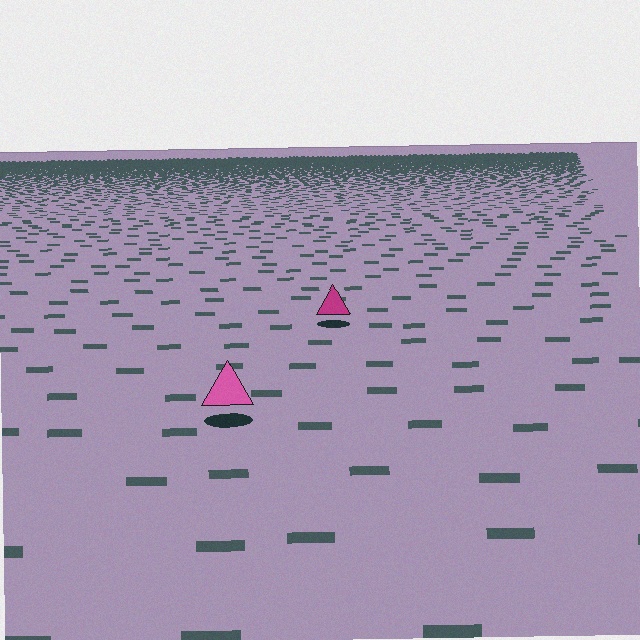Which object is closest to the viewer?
The pink triangle is closest. The texture marks near it are larger and more spread out.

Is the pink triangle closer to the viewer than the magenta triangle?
Yes. The pink triangle is closer — you can tell from the texture gradient: the ground texture is coarser near it.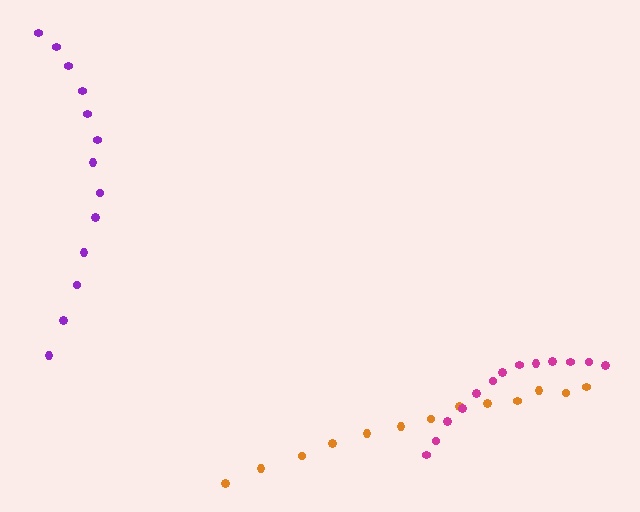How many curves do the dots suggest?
There are 3 distinct paths.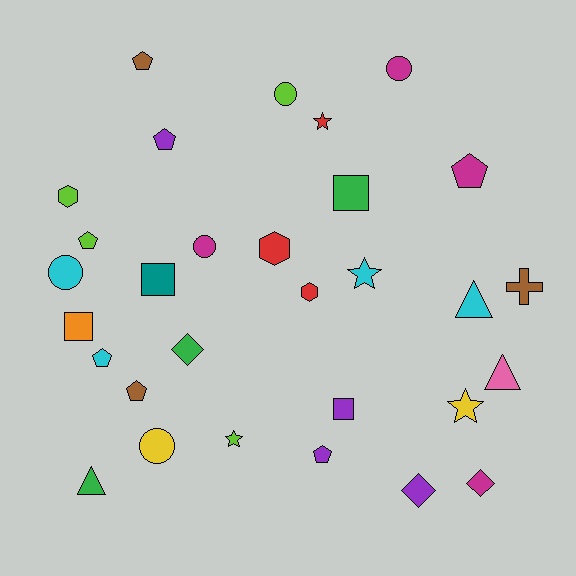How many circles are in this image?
There are 5 circles.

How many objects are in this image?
There are 30 objects.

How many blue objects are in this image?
There are no blue objects.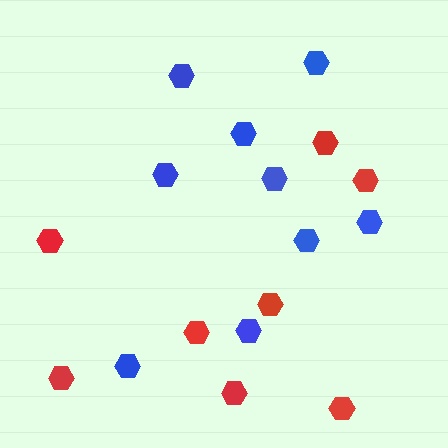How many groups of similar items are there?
There are 2 groups: one group of red hexagons (8) and one group of blue hexagons (9).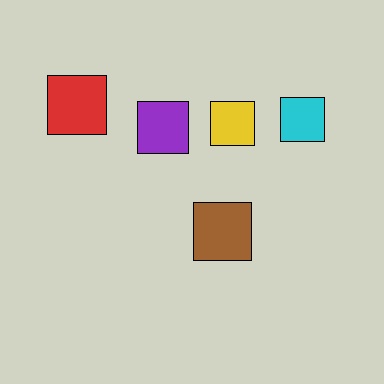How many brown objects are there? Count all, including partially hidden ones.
There is 1 brown object.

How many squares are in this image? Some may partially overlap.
There are 5 squares.